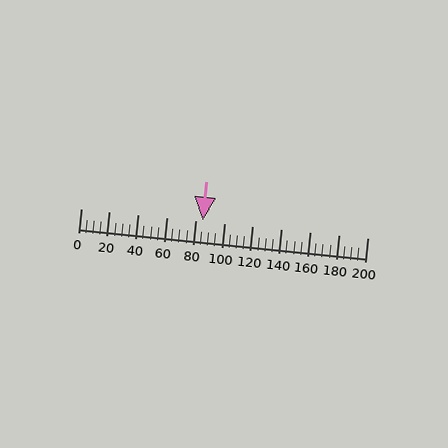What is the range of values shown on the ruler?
The ruler shows values from 0 to 200.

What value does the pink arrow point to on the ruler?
The pink arrow points to approximately 85.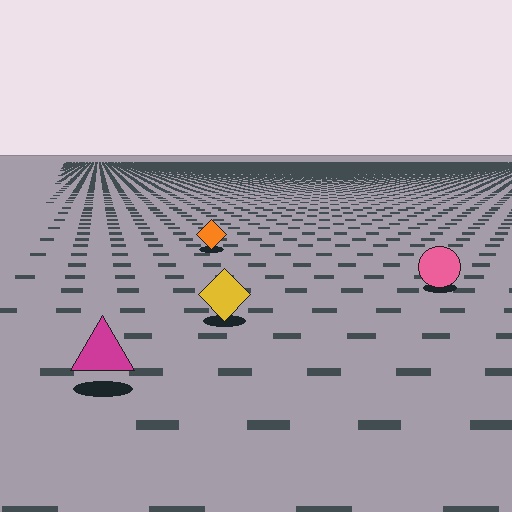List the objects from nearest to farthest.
From nearest to farthest: the magenta triangle, the yellow diamond, the pink circle, the orange diamond.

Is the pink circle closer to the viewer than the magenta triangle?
No. The magenta triangle is closer — you can tell from the texture gradient: the ground texture is coarser near it.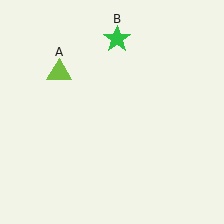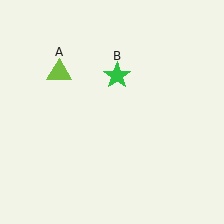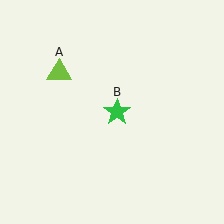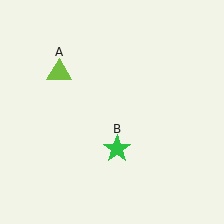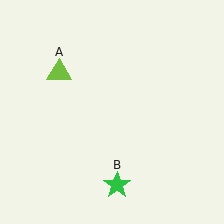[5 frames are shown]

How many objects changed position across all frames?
1 object changed position: green star (object B).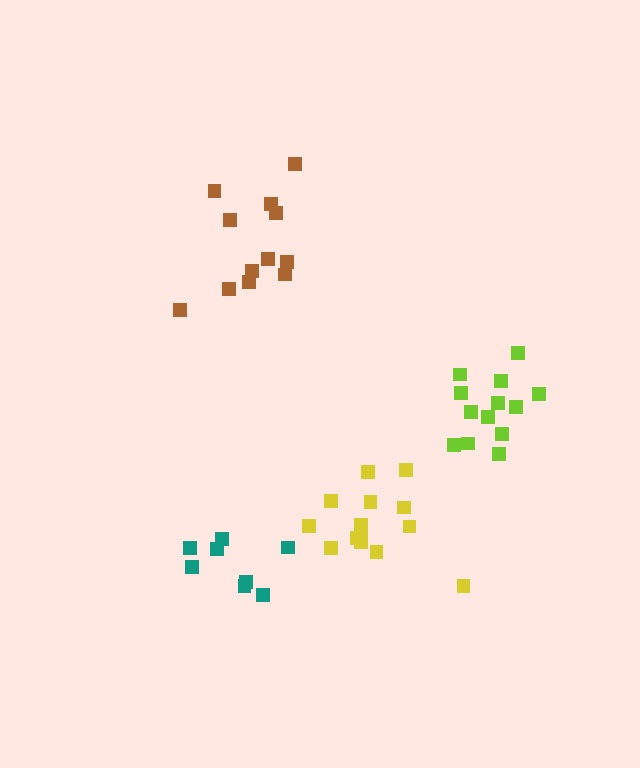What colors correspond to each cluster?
The clusters are colored: yellow, brown, lime, teal.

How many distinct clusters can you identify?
There are 4 distinct clusters.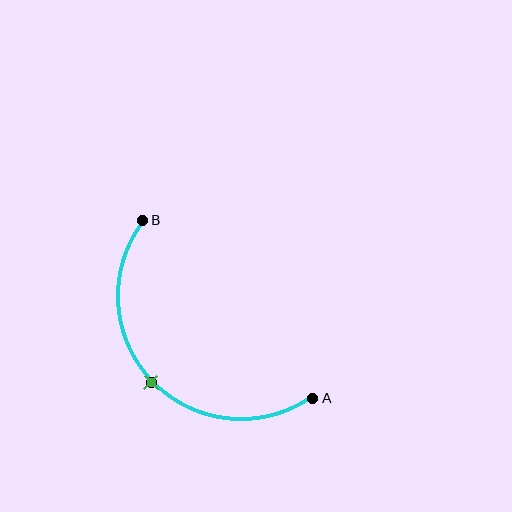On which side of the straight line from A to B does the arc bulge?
The arc bulges below and to the left of the straight line connecting A and B.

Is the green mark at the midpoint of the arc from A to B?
Yes. The green mark lies on the arc at equal arc-length from both A and B — it is the arc midpoint.